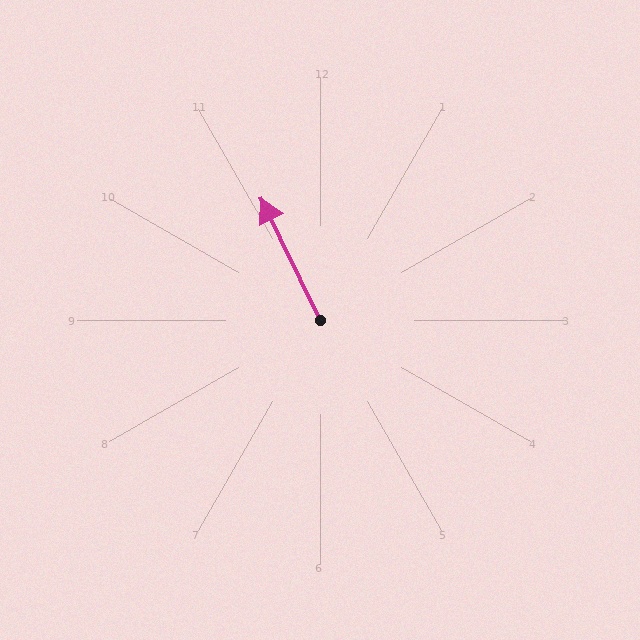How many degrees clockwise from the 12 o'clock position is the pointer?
Approximately 334 degrees.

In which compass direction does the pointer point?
Northwest.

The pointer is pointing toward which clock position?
Roughly 11 o'clock.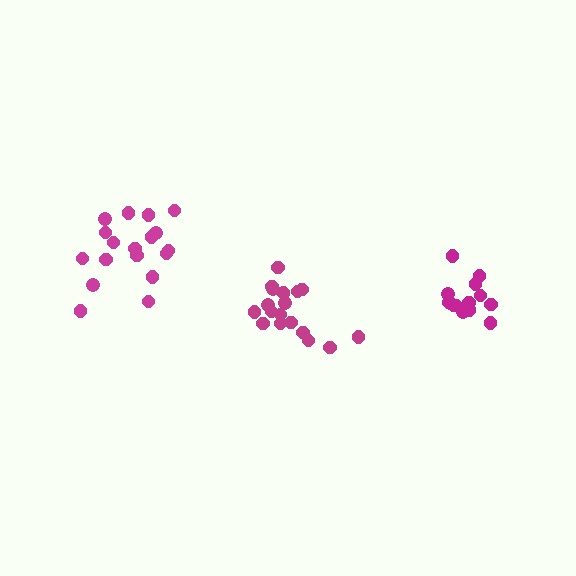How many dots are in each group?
Group 1: 14 dots, Group 2: 18 dots, Group 3: 18 dots (50 total).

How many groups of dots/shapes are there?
There are 3 groups.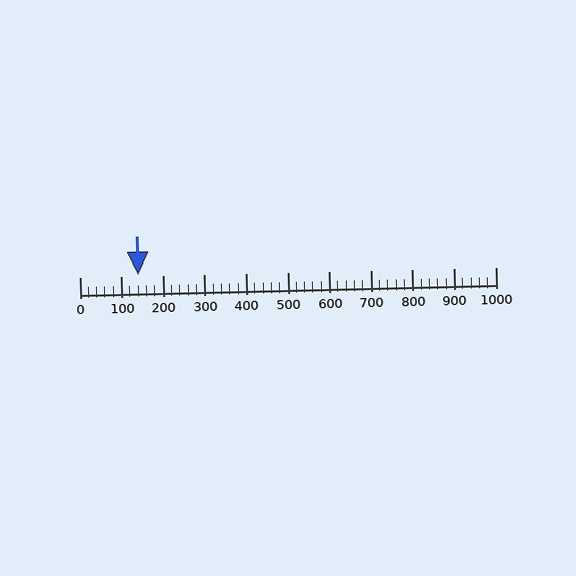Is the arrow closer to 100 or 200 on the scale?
The arrow is closer to 100.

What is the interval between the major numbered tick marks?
The major tick marks are spaced 100 units apart.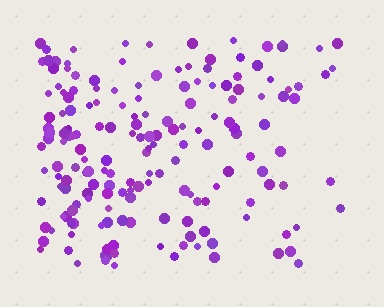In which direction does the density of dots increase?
From right to left, with the left side densest.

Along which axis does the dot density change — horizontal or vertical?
Horizontal.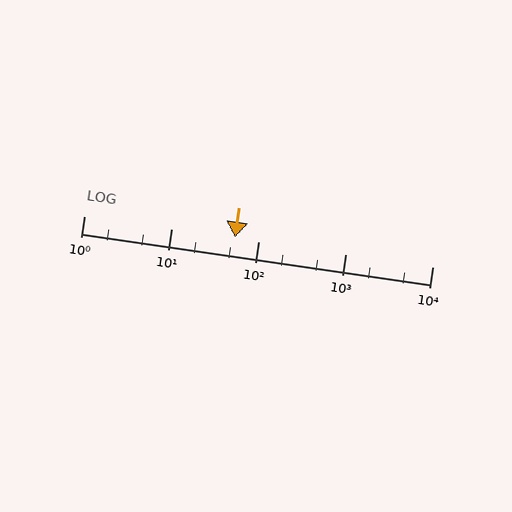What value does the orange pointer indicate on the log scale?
The pointer indicates approximately 54.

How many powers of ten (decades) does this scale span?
The scale spans 4 decades, from 1 to 10000.